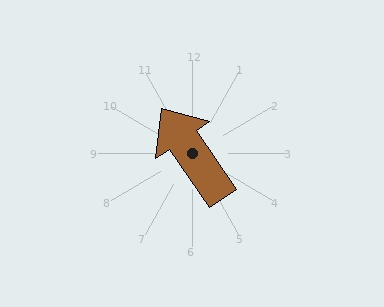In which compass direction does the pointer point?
Northwest.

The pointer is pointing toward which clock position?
Roughly 11 o'clock.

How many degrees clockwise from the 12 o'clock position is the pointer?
Approximately 326 degrees.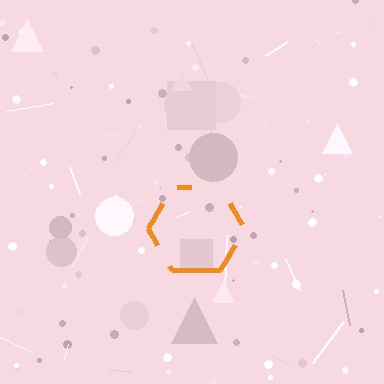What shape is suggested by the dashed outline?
The dashed outline suggests a hexagon.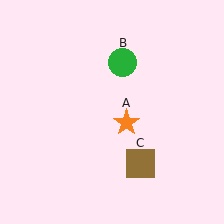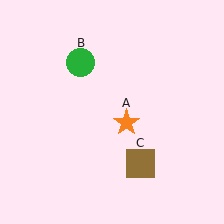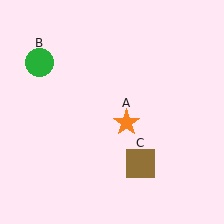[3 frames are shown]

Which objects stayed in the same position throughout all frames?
Orange star (object A) and brown square (object C) remained stationary.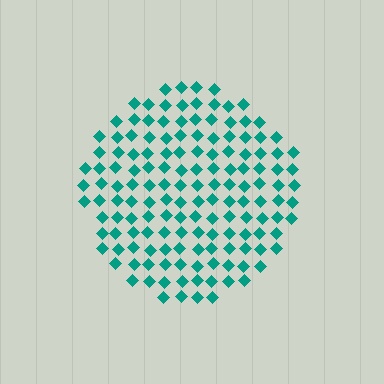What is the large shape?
The large shape is a circle.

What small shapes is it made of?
It is made of small diamonds.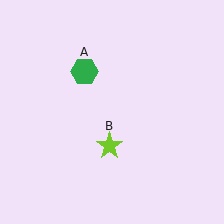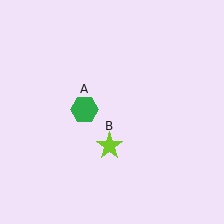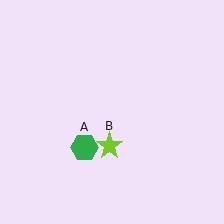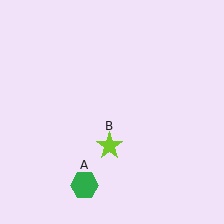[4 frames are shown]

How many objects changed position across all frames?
1 object changed position: green hexagon (object A).